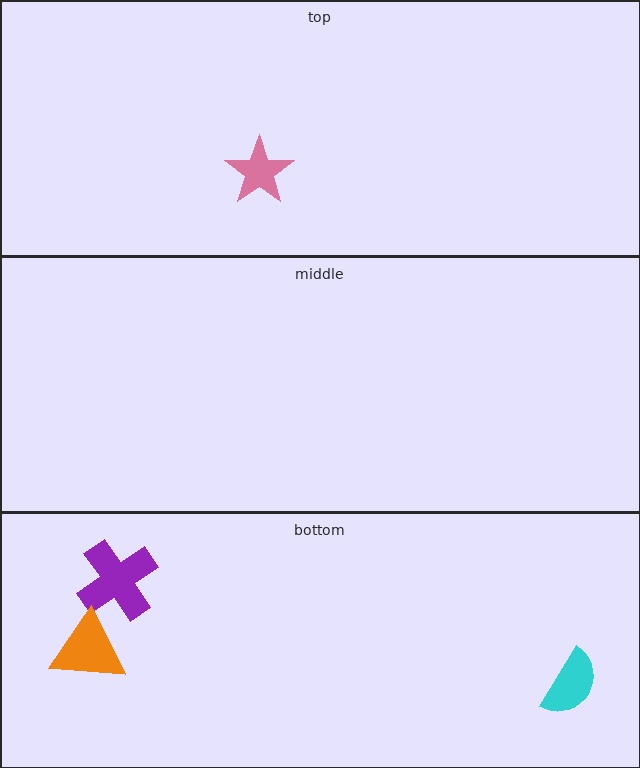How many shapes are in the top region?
1.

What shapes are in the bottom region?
The purple cross, the cyan semicircle, the orange triangle.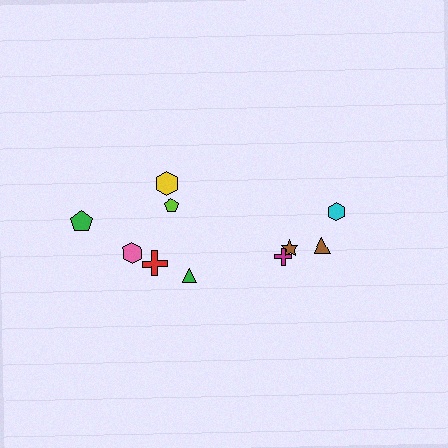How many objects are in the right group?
There are 4 objects.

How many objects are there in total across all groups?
There are 10 objects.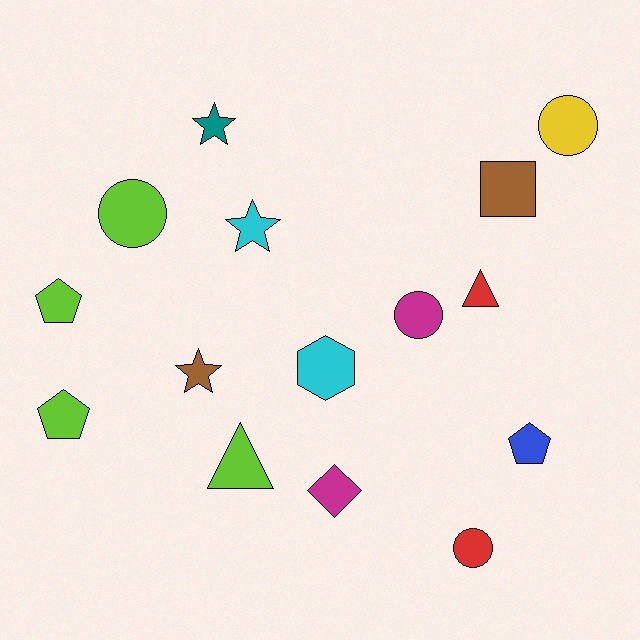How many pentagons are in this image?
There are 3 pentagons.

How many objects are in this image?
There are 15 objects.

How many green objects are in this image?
There are no green objects.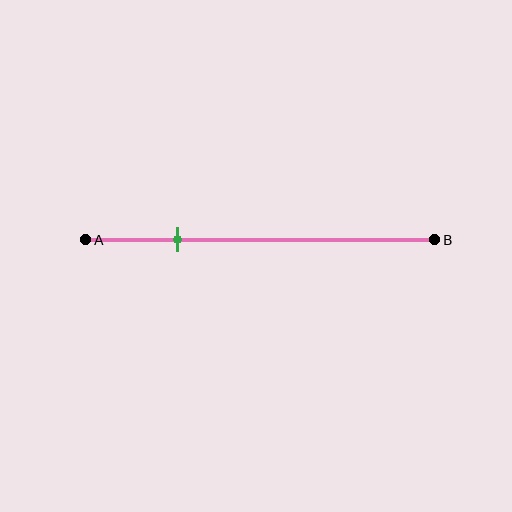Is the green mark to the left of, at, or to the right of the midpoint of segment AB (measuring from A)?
The green mark is to the left of the midpoint of segment AB.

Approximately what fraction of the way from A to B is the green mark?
The green mark is approximately 25% of the way from A to B.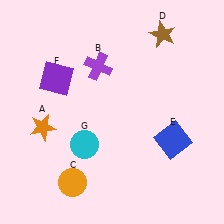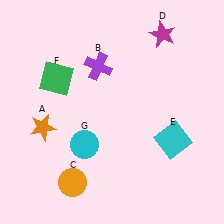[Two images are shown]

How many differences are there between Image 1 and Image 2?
There are 3 differences between the two images.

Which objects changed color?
D changed from brown to magenta. E changed from blue to cyan. F changed from purple to green.